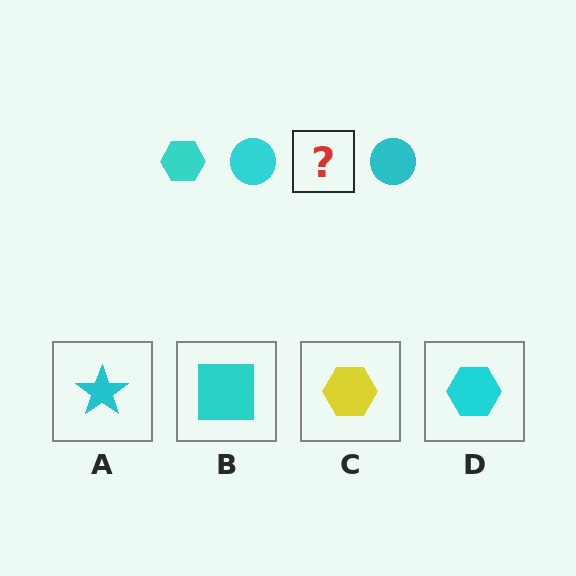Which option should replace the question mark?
Option D.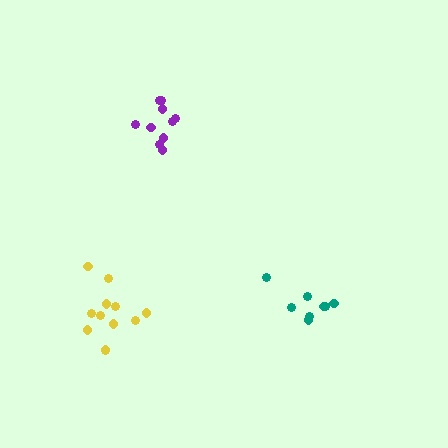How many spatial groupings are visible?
There are 3 spatial groupings.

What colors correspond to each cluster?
The clusters are colored: purple, yellow, teal.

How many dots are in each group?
Group 1: 10 dots, Group 2: 12 dots, Group 3: 8 dots (30 total).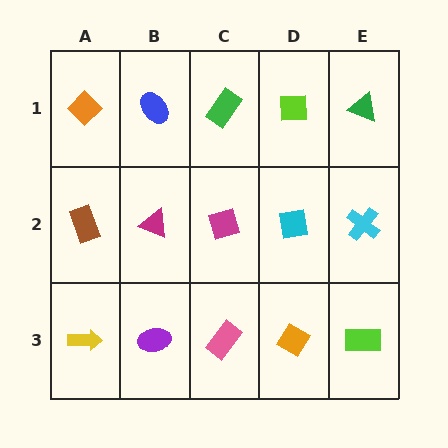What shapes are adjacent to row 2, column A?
An orange diamond (row 1, column A), a yellow arrow (row 3, column A), a magenta triangle (row 2, column B).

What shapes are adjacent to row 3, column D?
A cyan square (row 2, column D), a pink rectangle (row 3, column C), a lime rectangle (row 3, column E).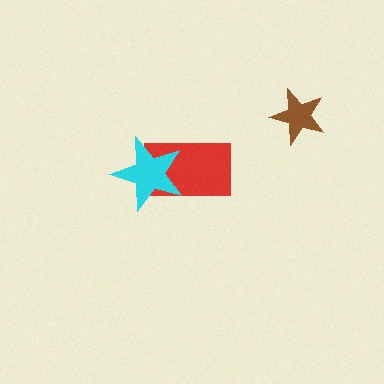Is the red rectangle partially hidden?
Yes, it is partially covered by another shape.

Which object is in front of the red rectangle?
The cyan star is in front of the red rectangle.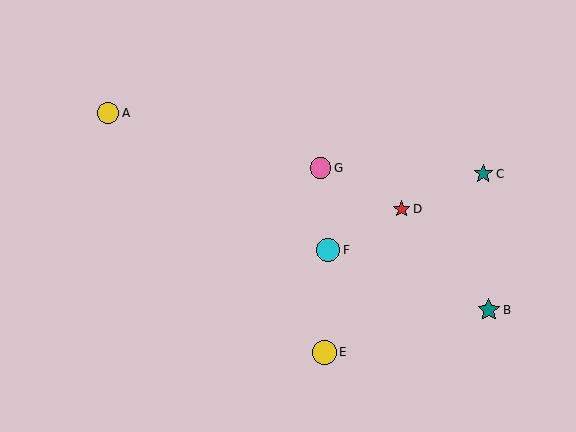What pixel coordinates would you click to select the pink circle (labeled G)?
Click at (321, 168) to select the pink circle G.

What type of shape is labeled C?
Shape C is a teal star.